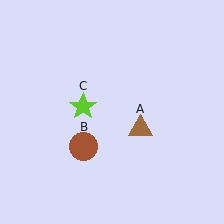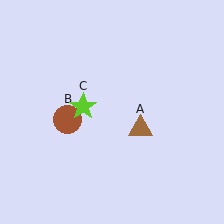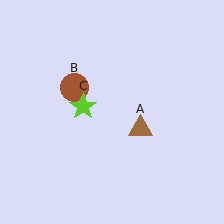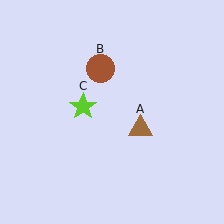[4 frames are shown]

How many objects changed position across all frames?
1 object changed position: brown circle (object B).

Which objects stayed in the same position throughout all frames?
Brown triangle (object A) and lime star (object C) remained stationary.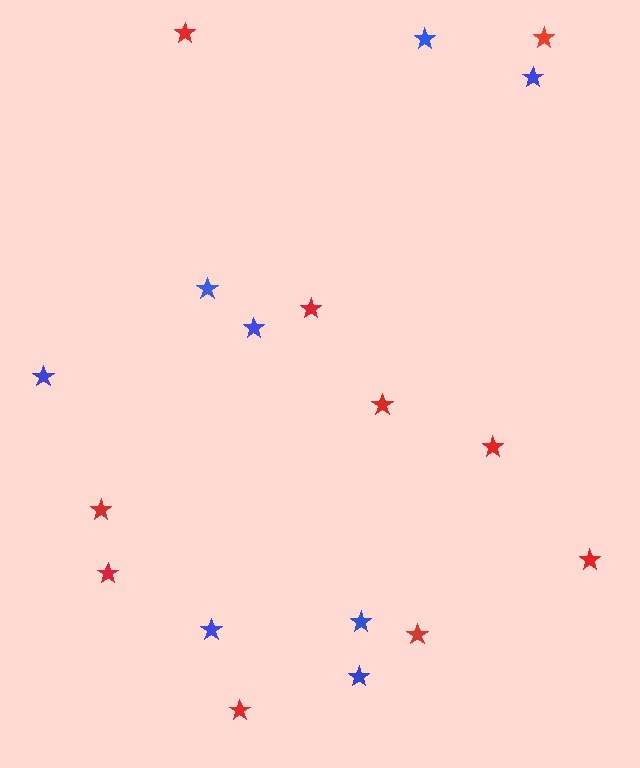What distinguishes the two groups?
There are 2 groups: one group of blue stars (8) and one group of red stars (10).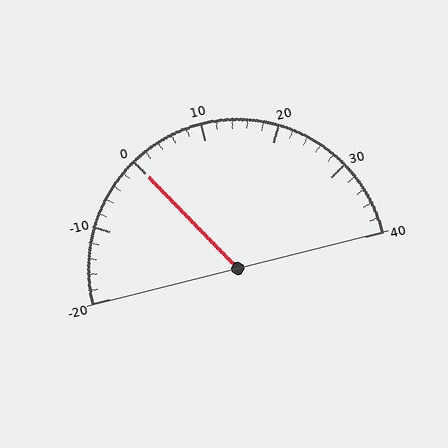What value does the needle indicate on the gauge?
The needle indicates approximately 0.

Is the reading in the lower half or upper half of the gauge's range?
The reading is in the lower half of the range (-20 to 40).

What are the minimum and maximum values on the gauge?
The gauge ranges from -20 to 40.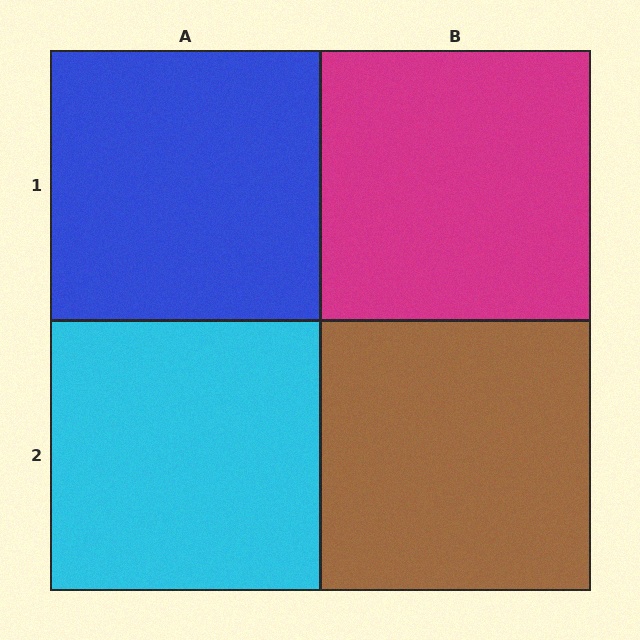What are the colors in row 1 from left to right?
Blue, magenta.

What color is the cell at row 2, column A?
Cyan.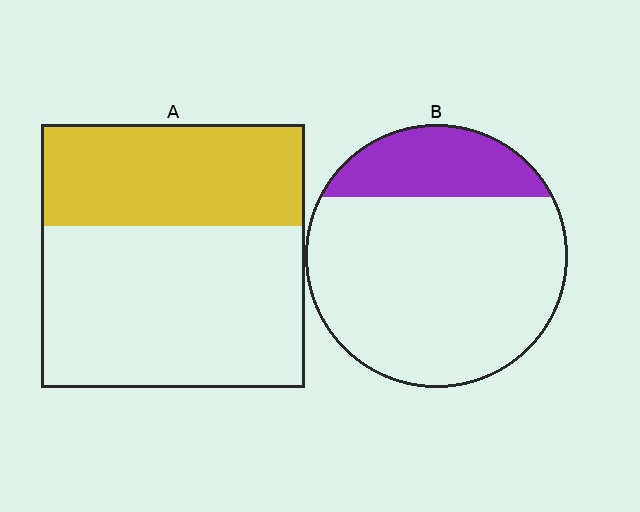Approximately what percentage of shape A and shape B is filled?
A is approximately 40% and B is approximately 25%.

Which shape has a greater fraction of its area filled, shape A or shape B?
Shape A.